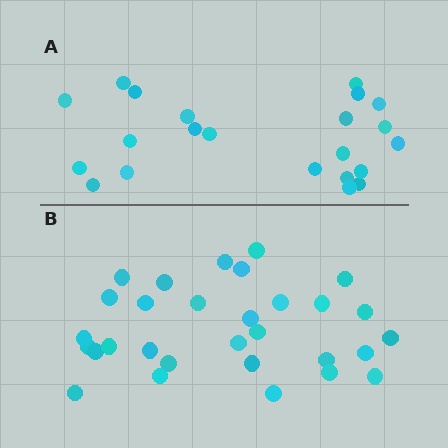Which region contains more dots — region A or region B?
Region B (the bottom region) has more dots.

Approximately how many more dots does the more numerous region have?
Region B has roughly 8 or so more dots than region A.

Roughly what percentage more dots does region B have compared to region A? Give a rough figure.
About 35% more.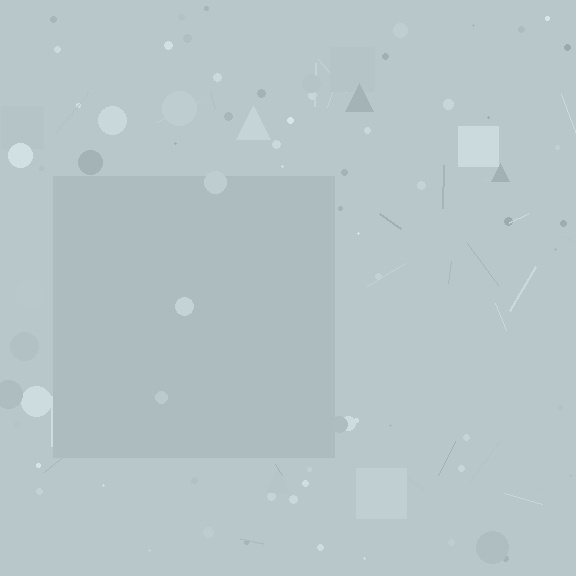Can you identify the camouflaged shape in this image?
The camouflaged shape is a square.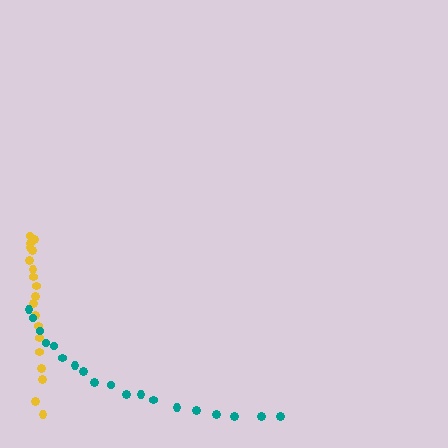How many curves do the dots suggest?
There are 2 distinct paths.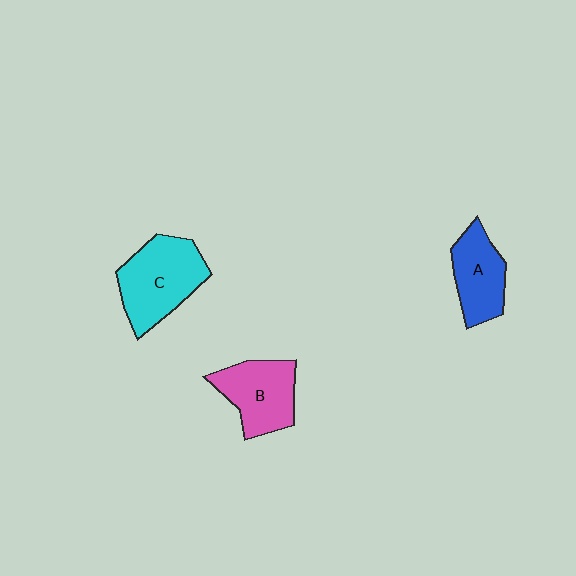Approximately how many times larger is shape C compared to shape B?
Approximately 1.2 times.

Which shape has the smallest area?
Shape A (blue).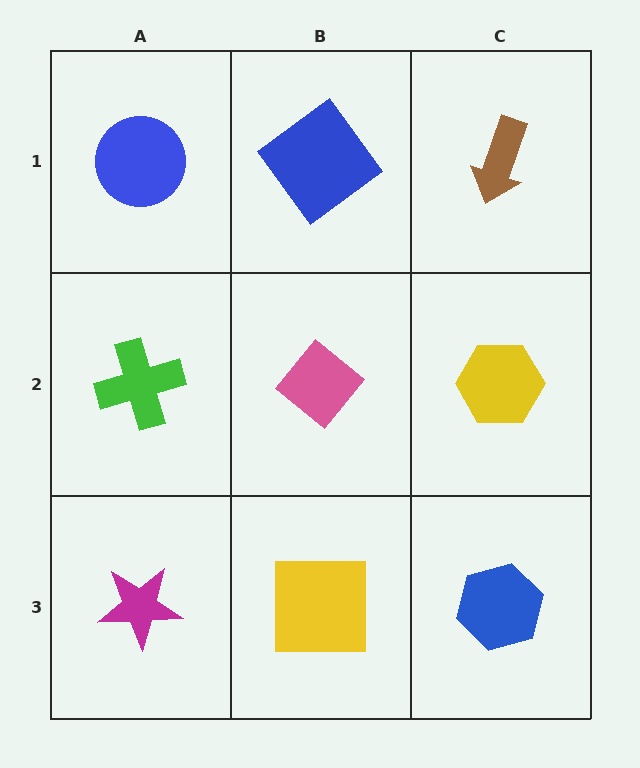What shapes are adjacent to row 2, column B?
A blue diamond (row 1, column B), a yellow square (row 3, column B), a green cross (row 2, column A), a yellow hexagon (row 2, column C).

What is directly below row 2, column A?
A magenta star.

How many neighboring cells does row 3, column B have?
3.